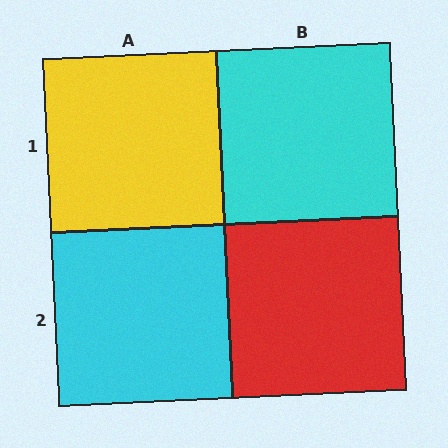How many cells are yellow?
1 cell is yellow.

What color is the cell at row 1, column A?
Yellow.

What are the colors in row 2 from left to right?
Cyan, red.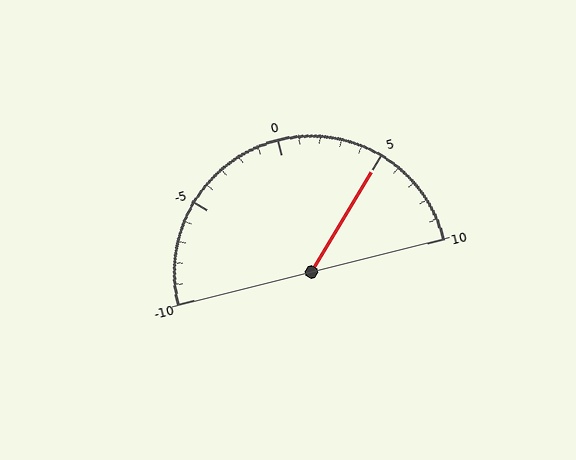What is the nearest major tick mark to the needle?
The nearest major tick mark is 5.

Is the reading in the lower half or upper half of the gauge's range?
The reading is in the upper half of the range (-10 to 10).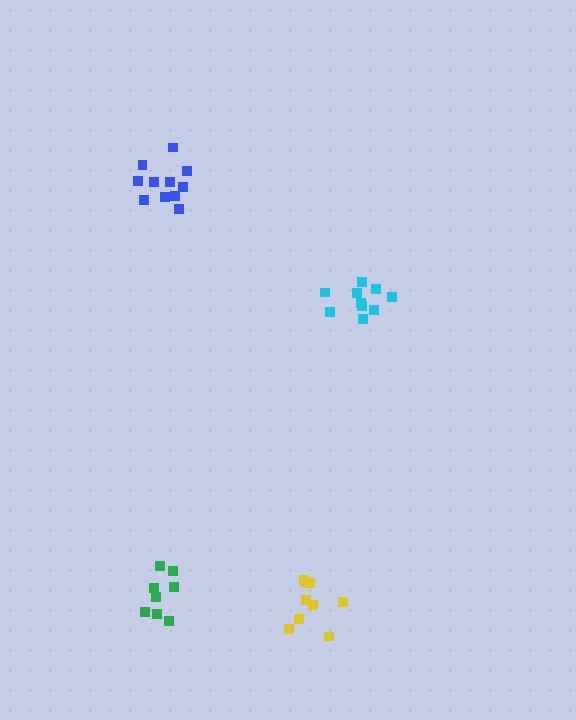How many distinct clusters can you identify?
There are 4 distinct clusters.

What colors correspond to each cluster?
The clusters are colored: blue, yellow, cyan, green.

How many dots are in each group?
Group 1: 11 dots, Group 2: 9 dots, Group 3: 10 dots, Group 4: 8 dots (38 total).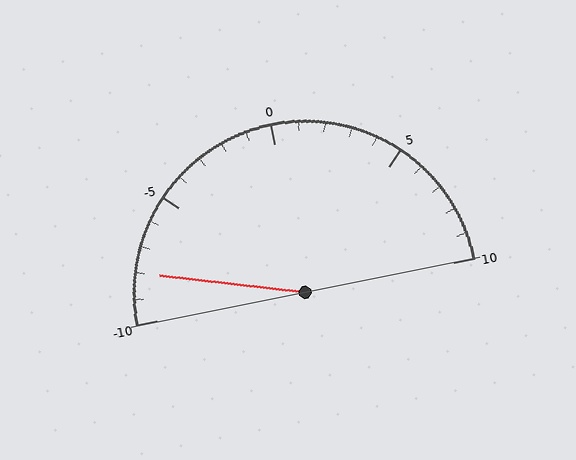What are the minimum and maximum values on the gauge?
The gauge ranges from -10 to 10.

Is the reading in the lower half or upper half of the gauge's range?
The reading is in the lower half of the range (-10 to 10).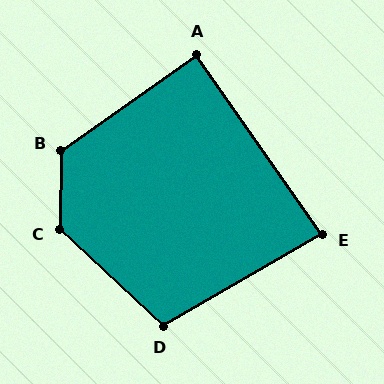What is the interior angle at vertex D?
Approximately 107 degrees (obtuse).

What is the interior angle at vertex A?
Approximately 90 degrees (approximately right).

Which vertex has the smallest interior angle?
E, at approximately 85 degrees.